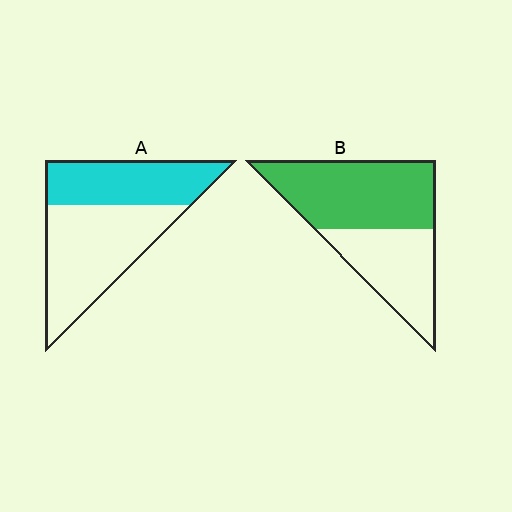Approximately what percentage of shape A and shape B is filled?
A is approximately 40% and B is approximately 60%.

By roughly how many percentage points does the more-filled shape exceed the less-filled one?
By roughly 15 percentage points (B over A).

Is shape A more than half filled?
No.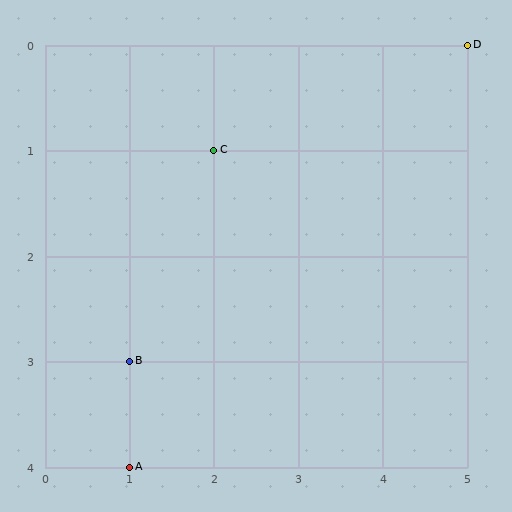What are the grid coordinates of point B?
Point B is at grid coordinates (1, 3).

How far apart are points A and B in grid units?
Points A and B are 1 row apart.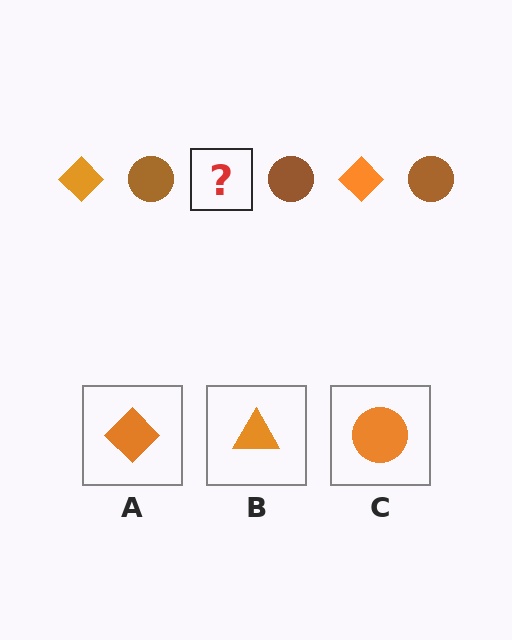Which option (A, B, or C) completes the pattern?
A.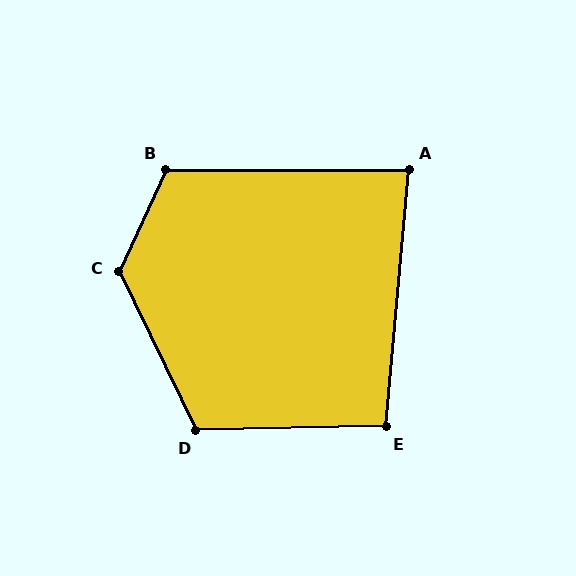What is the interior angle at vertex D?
Approximately 115 degrees (obtuse).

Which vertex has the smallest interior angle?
A, at approximately 85 degrees.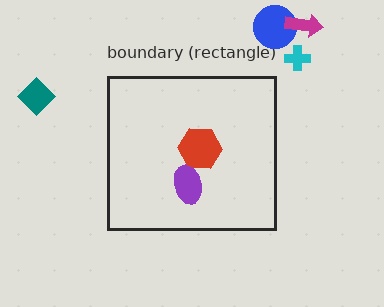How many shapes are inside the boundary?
2 inside, 4 outside.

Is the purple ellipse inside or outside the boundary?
Inside.